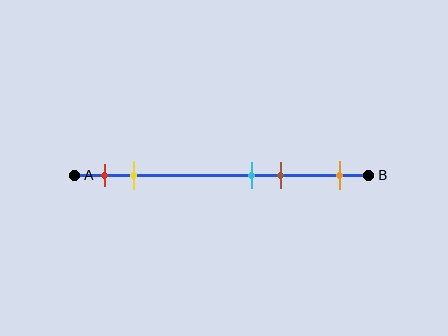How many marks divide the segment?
There are 5 marks dividing the segment.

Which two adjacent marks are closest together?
The cyan and brown marks are the closest adjacent pair.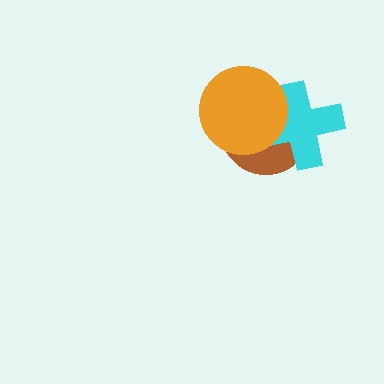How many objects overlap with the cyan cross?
2 objects overlap with the cyan cross.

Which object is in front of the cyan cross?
The orange circle is in front of the cyan cross.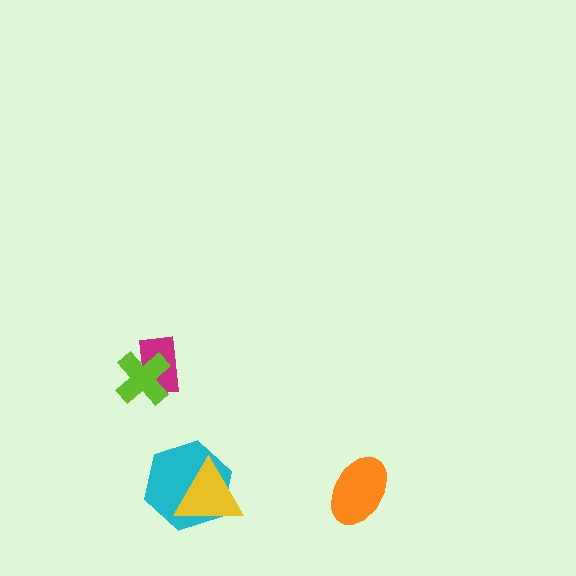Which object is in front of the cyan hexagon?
The yellow triangle is in front of the cyan hexagon.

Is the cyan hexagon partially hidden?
Yes, it is partially covered by another shape.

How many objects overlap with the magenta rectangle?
1 object overlaps with the magenta rectangle.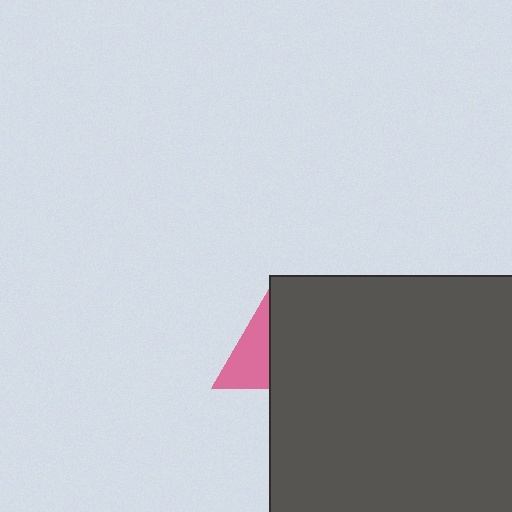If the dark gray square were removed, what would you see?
You would see the complete pink triangle.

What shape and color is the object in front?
The object in front is a dark gray square.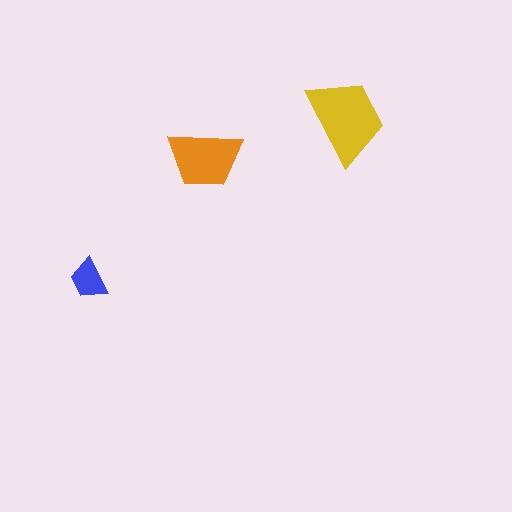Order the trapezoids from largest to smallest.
the yellow one, the orange one, the blue one.